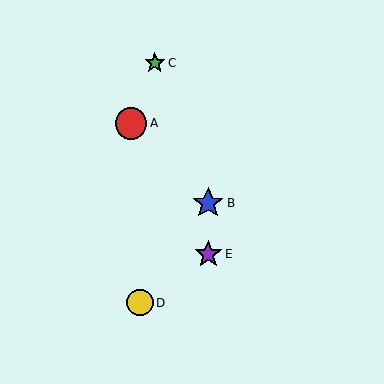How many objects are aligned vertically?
2 objects (B, E) are aligned vertically.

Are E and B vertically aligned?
Yes, both are at x≈208.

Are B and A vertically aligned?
No, B is at x≈208 and A is at x≈131.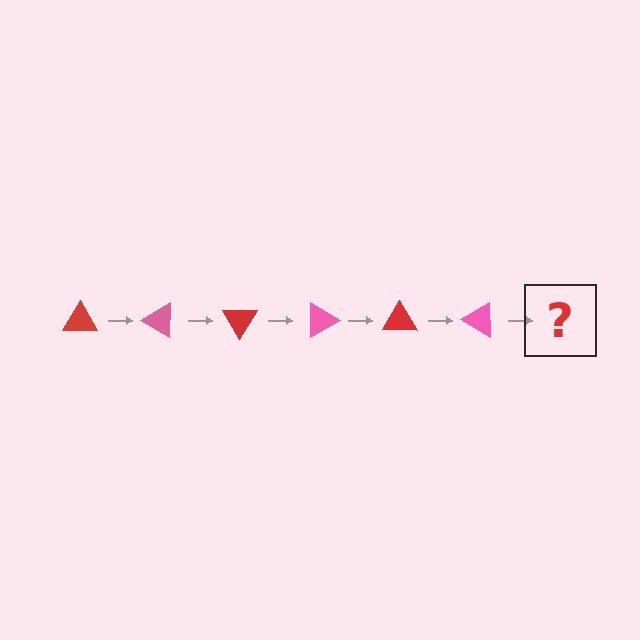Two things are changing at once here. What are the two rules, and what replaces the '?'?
The two rules are that it rotates 30 degrees each step and the color cycles through red and pink. The '?' should be a red triangle, rotated 180 degrees from the start.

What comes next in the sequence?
The next element should be a red triangle, rotated 180 degrees from the start.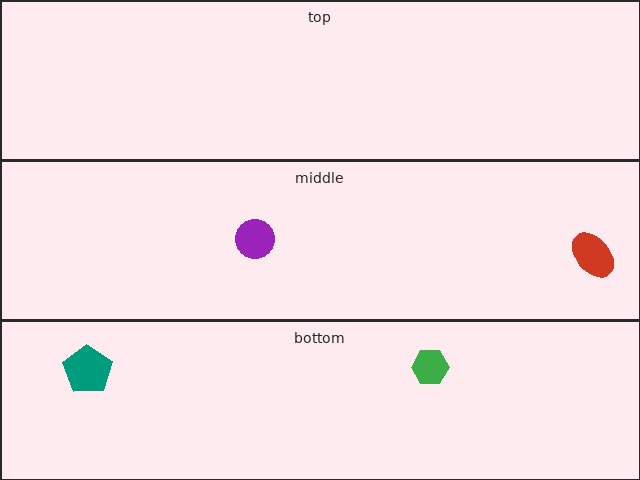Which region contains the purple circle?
The middle region.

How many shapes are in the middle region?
2.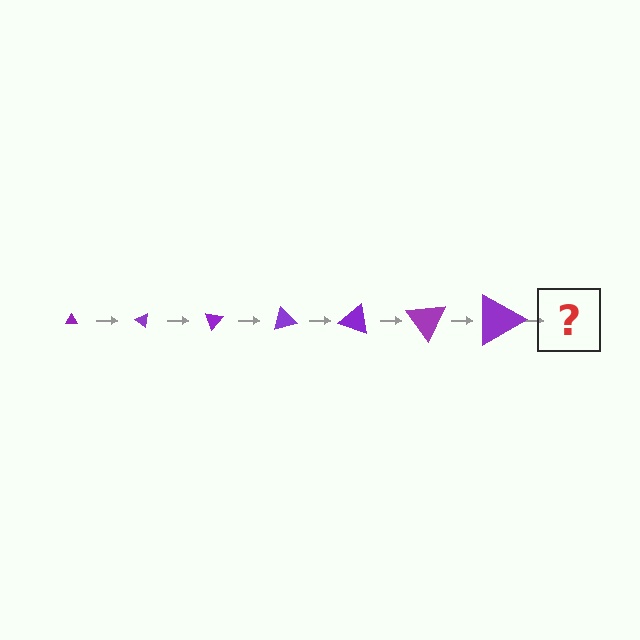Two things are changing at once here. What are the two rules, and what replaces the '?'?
The two rules are that the triangle grows larger each step and it rotates 35 degrees each step. The '?' should be a triangle, larger than the previous one and rotated 245 degrees from the start.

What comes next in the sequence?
The next element should be a triangle, larger than the previous one and rotated 245 degrees from the start.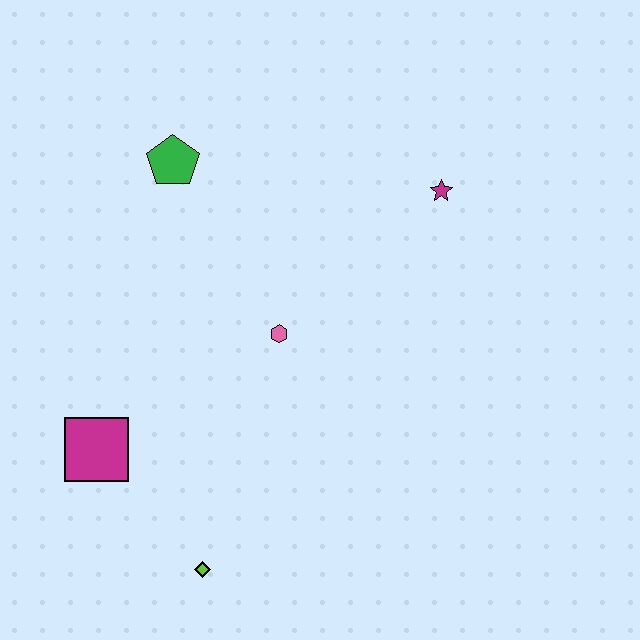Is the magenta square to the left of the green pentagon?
Yes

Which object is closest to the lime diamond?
The magenta square is closest to the lime diamond.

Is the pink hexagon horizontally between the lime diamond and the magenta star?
Yes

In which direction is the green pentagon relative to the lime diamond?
The green pentagon is above the lime diamond.